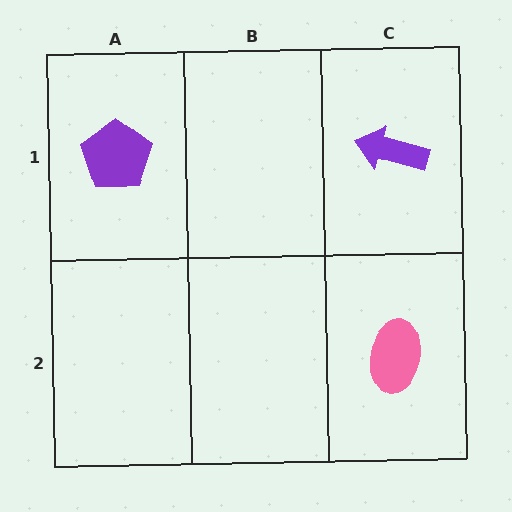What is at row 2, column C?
A pink ellipse.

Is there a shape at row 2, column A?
No, that cell is empty.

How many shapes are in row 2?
1 shape.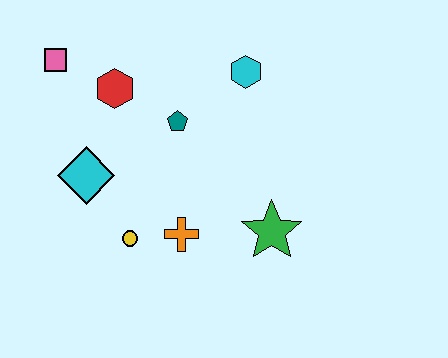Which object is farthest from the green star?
The pink square is farthest from the green star.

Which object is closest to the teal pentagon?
The red hexagon is closest to the teal pentagon.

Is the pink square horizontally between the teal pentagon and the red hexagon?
No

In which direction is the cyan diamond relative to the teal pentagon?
The cyan diamond is to the left of the teal pentagon.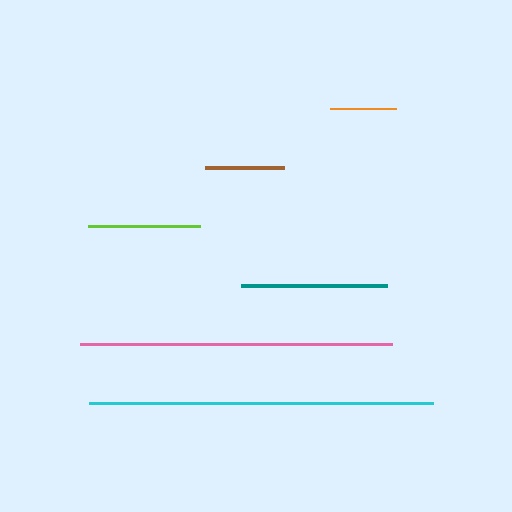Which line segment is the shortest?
The orange line is the shortest at approximately 66 pixels.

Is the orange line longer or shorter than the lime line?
The lime line is longer than the orange line.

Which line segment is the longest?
The cyan line is the longest at approximately 343 pixels.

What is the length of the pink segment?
The pink segment is approximately 312 pixels long.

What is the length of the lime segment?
The lime segment is approximately 112 pixels long.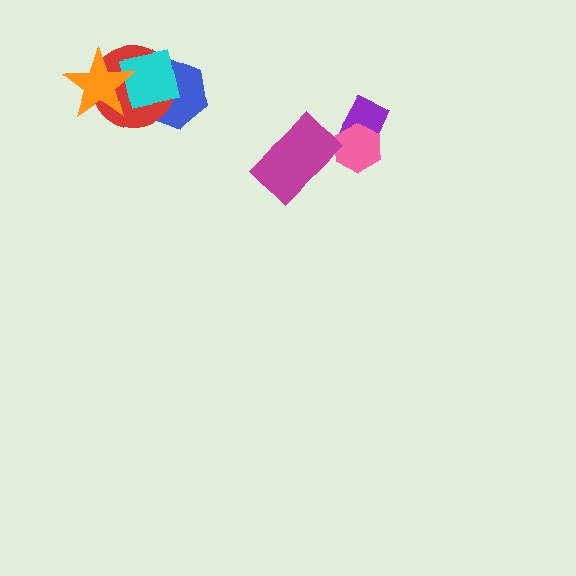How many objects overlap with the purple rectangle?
1 object overlaps with the purple rectangle.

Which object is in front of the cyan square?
The orange star is in front of the cyan square.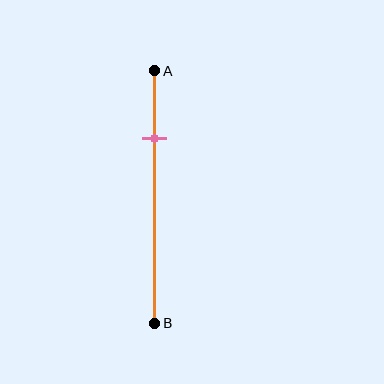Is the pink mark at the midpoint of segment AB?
No, the mark is at about 25% from A, not at the 50% midpoint.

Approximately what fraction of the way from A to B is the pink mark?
The pink mark is approximately 25% of the way from A to B.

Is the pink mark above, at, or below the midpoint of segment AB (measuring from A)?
The pink mark is above the midpoint of segment AB.